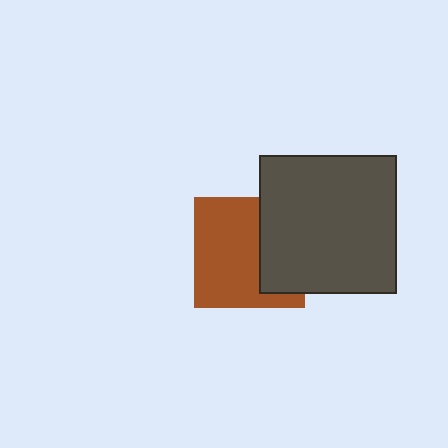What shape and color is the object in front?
The object in front is a dark gray square.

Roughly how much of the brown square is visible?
About half of it is visible (roughly 64%).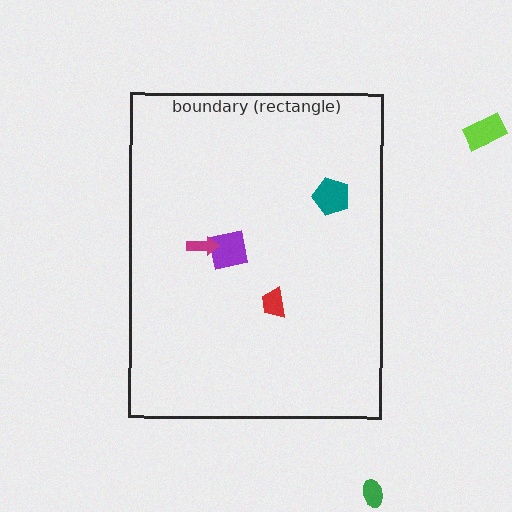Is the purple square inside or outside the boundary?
Inside.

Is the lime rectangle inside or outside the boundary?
Outside.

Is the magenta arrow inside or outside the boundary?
Inside.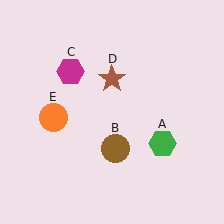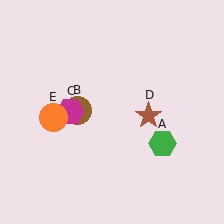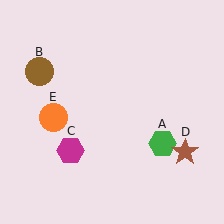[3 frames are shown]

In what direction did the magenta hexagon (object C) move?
The magenta hexagon (object C) moved down.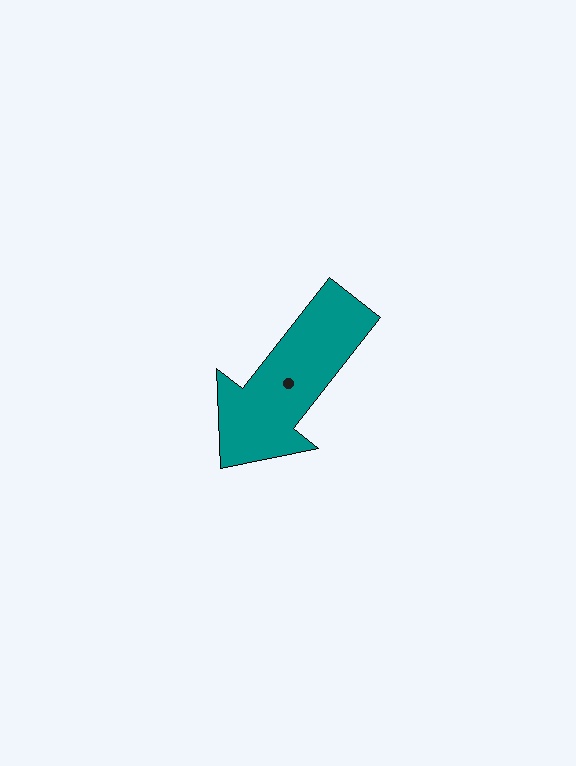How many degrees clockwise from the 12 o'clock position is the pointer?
Approximately 218 degrees.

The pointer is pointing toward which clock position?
Roughly 7 o'clock.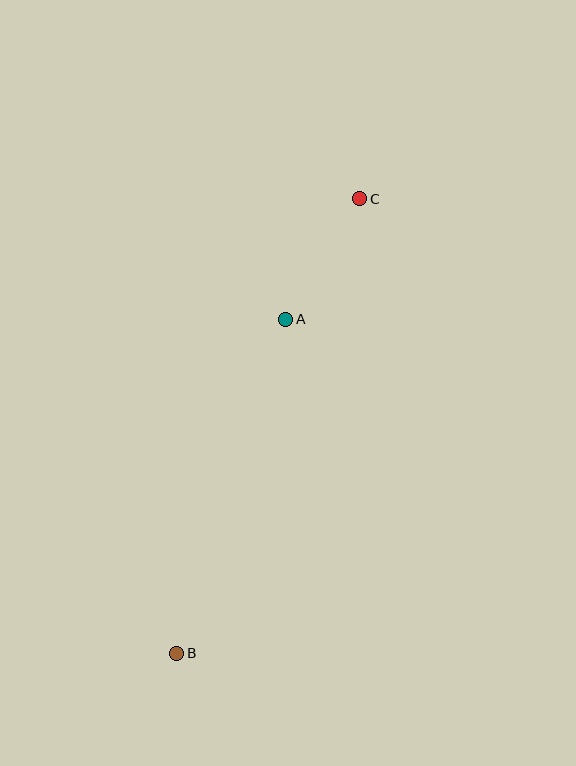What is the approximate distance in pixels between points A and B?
The distance between A and B is approximately 351 pixels.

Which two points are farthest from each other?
Points B and C are farthest from each other.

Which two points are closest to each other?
Points A and C are closest to each other.